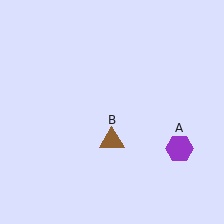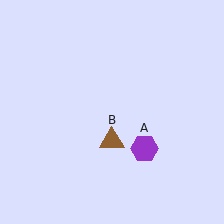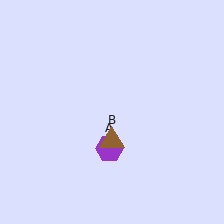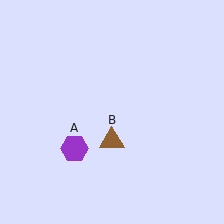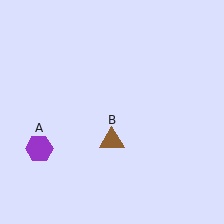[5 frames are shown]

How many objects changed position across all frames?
1 object changed position: purple hexagon (object A).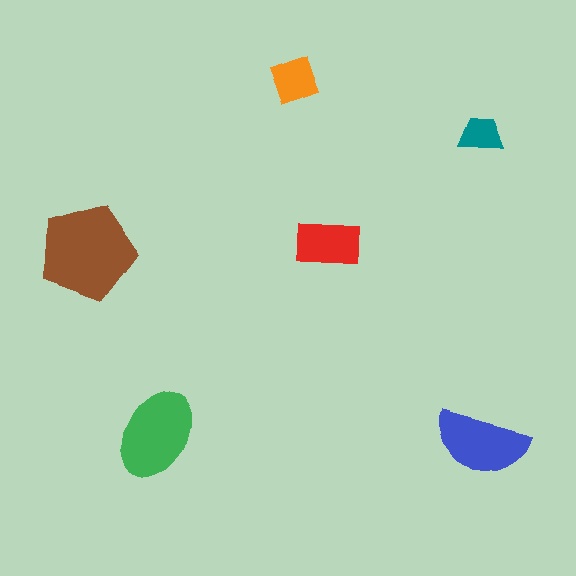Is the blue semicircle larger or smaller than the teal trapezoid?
Larger.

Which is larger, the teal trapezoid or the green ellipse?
The green ellipse.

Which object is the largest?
The brown pentagon.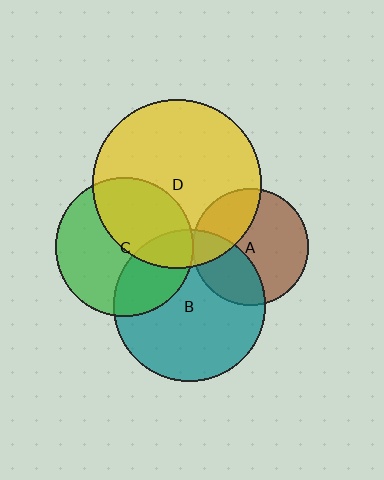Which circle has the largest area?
Circle D (yellow).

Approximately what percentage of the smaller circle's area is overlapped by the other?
Approximately 30%.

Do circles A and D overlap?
Yes.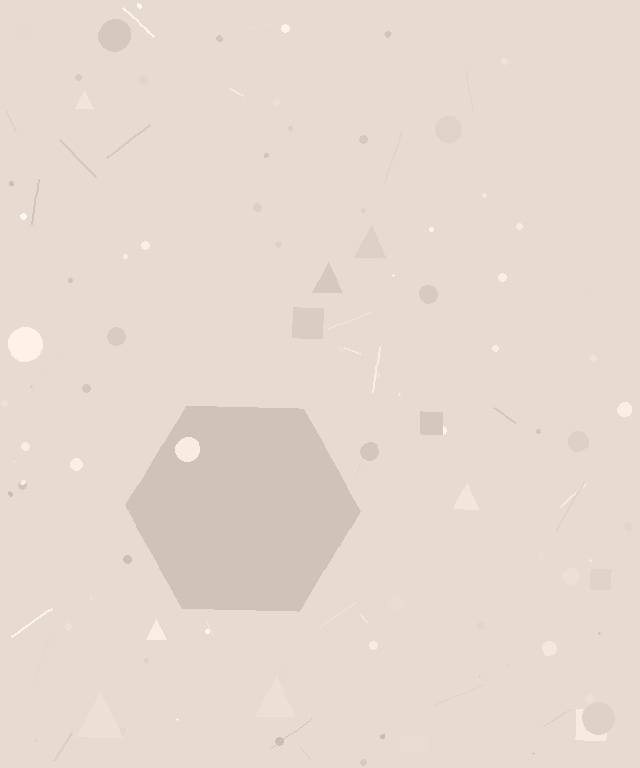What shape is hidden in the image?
A hexagon is hidden in the image.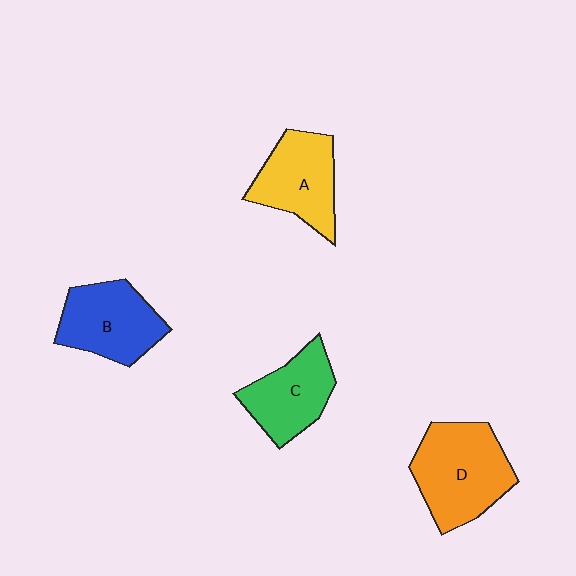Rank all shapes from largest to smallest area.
From largest to smallest: D (orange), B (blue), A (yellow), C (green).